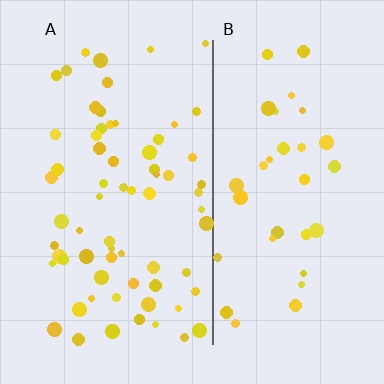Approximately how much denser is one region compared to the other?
Approximately 1.9× — region A over region B.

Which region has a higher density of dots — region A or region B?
A (the left).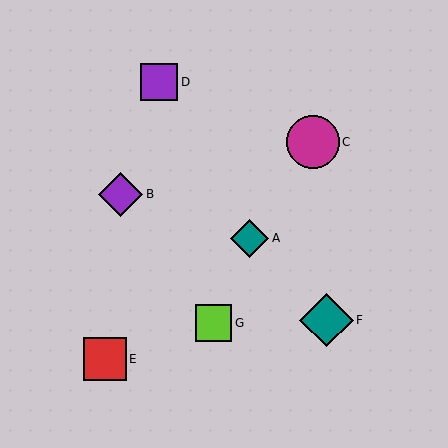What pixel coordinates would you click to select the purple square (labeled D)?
Click at (159, 82) to select the purple square D.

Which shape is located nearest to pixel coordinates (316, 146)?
The magenta circle (labeled C) at (313, 142) is nearest to that location.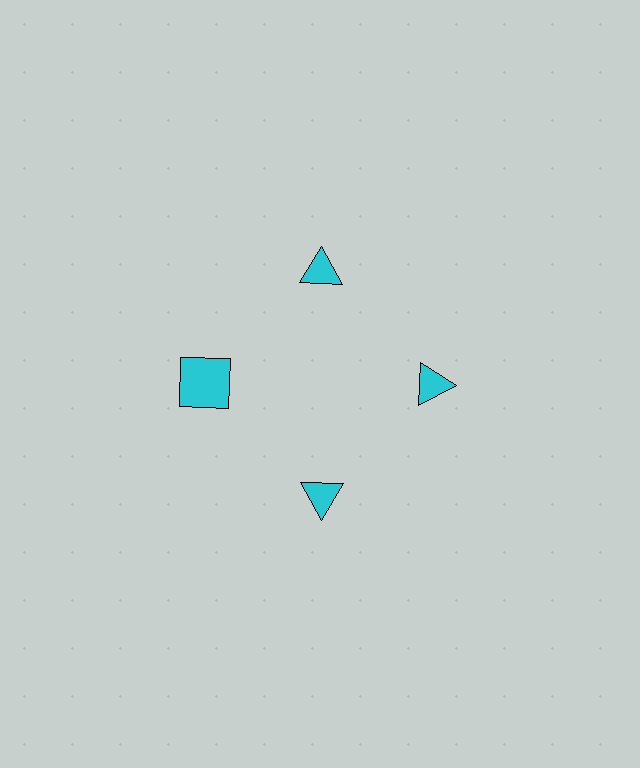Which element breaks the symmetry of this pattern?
The cyan square at roughly the 9 o'clock position breaks the symmetry. All other shapes are cyan triangles.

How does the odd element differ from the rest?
It has a different shape: square instead of triangle.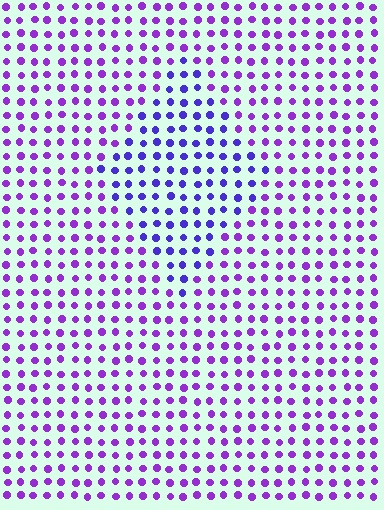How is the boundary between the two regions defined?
The boundary is defined purely by a slight shift in hue (about 29 degrees). Spacing, size, and orientation are identical on both sides.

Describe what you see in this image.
The image is filled with small purple elements in a uniform arrangement. A diamond-shaped region is visible where the elements are tinted to a slightly different hue, forming a subtle color boundary.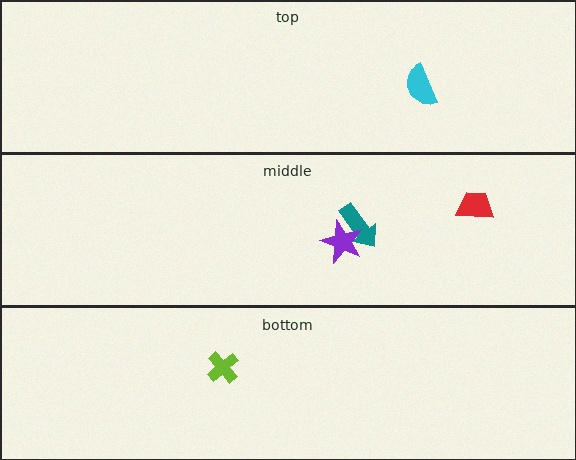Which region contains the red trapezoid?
The middle region.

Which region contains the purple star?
The middle region.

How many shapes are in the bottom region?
1.